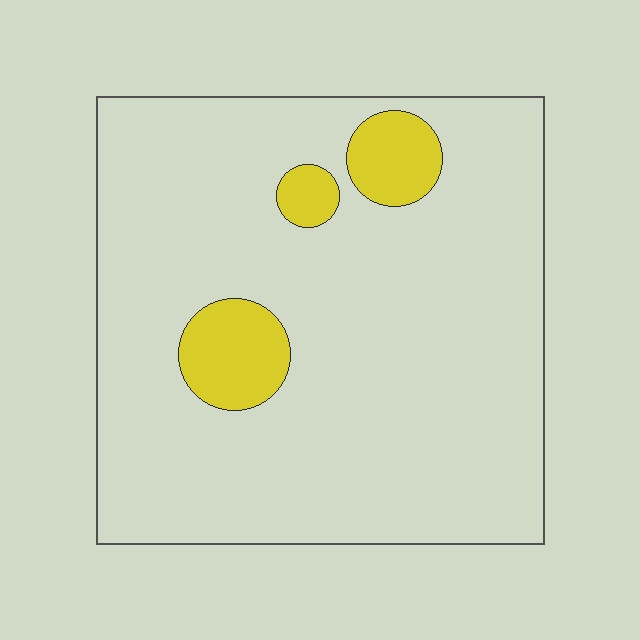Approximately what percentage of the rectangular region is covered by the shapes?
Approximately 10%.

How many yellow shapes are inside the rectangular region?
3.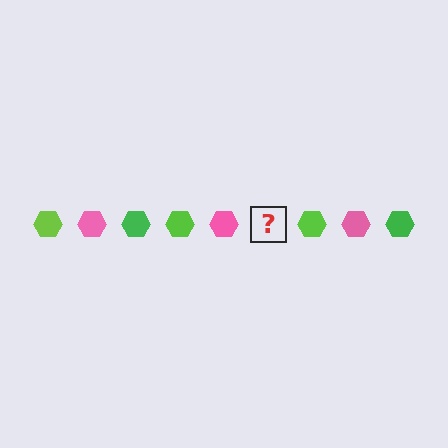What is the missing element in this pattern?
The missing element is a green hexagon.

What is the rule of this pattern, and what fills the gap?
The rule is that the pattern cycles through lime, pink, green hexagons. The gap should be filled with a green hexagon.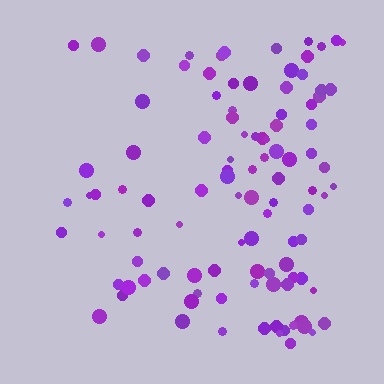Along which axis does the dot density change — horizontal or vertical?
Horizontal.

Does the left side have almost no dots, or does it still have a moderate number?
Still a moderate number, just noticeably fewer than the right.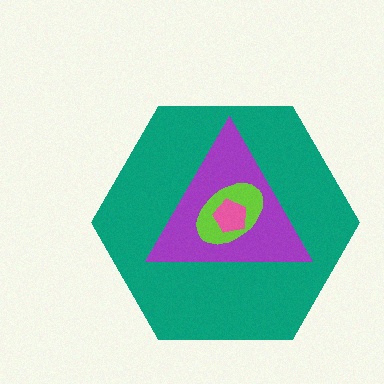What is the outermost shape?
The teal hexagon.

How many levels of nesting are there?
4.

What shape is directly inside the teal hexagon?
The purple triangle.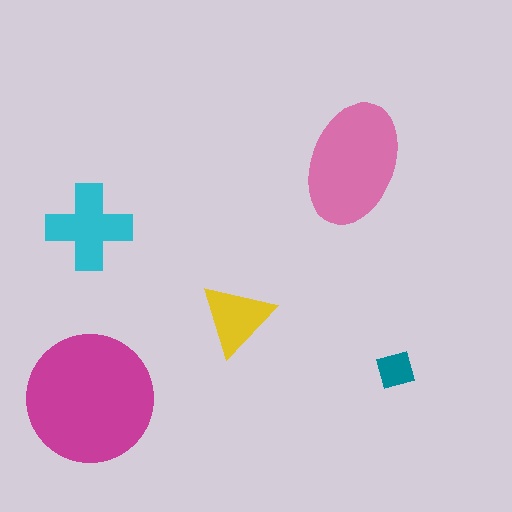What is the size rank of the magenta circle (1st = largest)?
1st.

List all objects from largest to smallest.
The magenta circle, the pink ellipse, the cyan cross, the yellow triangle, the teal diamond.